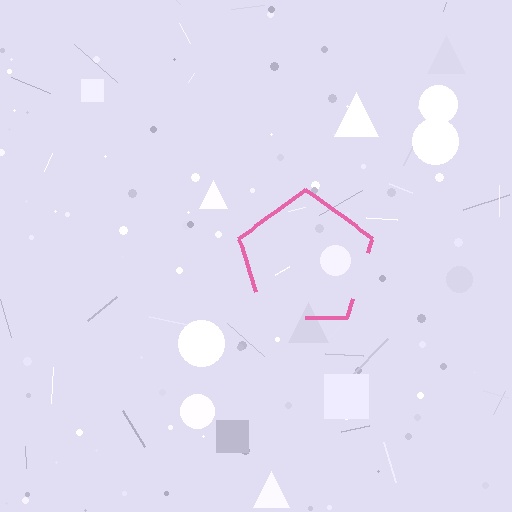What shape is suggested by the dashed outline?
The dashed outline suggests a pentagon.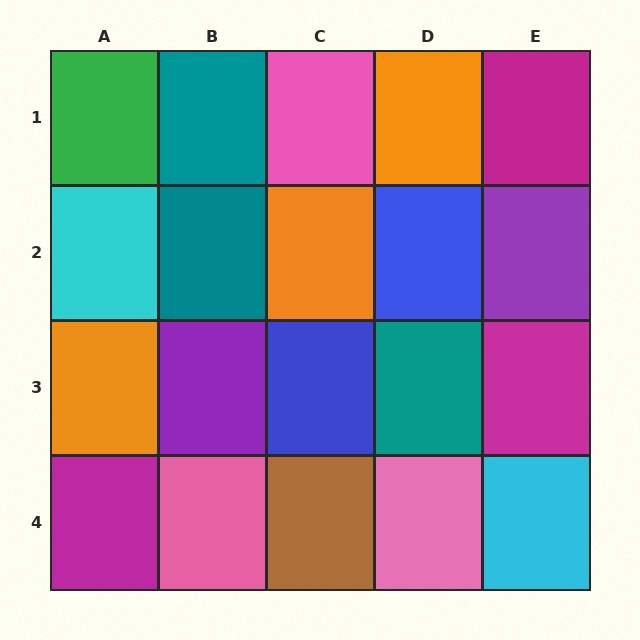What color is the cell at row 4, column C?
Brown.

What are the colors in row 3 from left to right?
Orange, purple, blue, teal, magenta.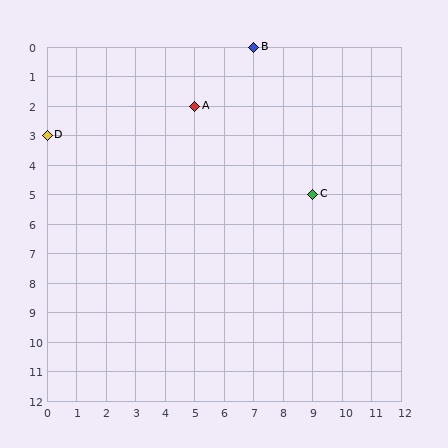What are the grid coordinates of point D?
Point D is at grid coordinates (0, 3).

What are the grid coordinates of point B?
Point B is at grid coordinates (7, 0).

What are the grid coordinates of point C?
Point C is at grid coordinates (9, 5).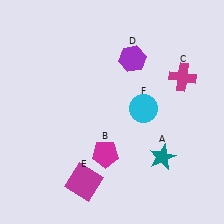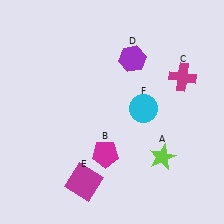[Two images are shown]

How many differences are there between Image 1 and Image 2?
There is 1 difference between the two images.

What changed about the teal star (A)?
In Image 1, A is teal. In Image 2, it changed to lime.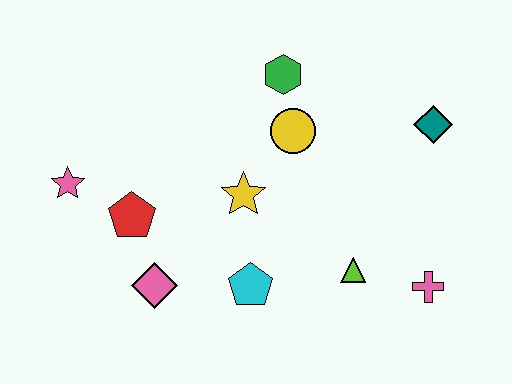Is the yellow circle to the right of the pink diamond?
Yes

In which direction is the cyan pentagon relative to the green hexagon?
The cyan pentagon is below the green hexagon.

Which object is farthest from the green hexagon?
The pink cross is farthest from the green hexagon.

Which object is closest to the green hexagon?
The yellow circle is closest to the green hexagon.